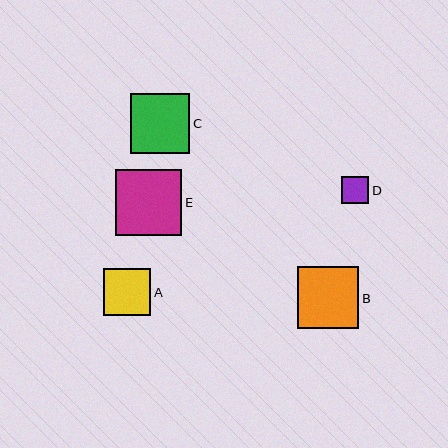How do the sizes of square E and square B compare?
Square E and square B are approximately the same size.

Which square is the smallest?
Square D is the smallest with a size of approximately 27 pixels.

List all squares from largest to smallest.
From largest to smallest: E, B, C, A, D.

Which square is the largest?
Square E is the largest with a size of approximately 66 pixels.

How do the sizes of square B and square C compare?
Square B and square C are approximately the same size.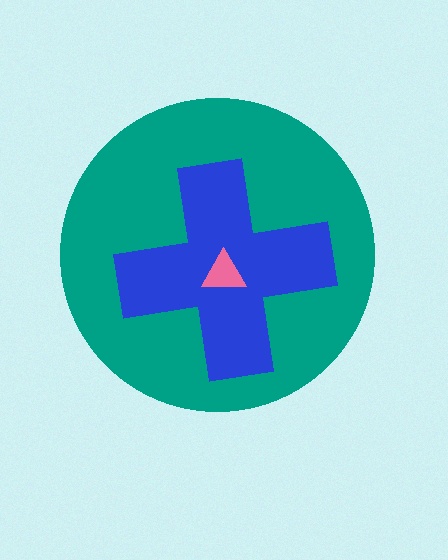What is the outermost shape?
The teal circle.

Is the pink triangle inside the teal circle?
Yes.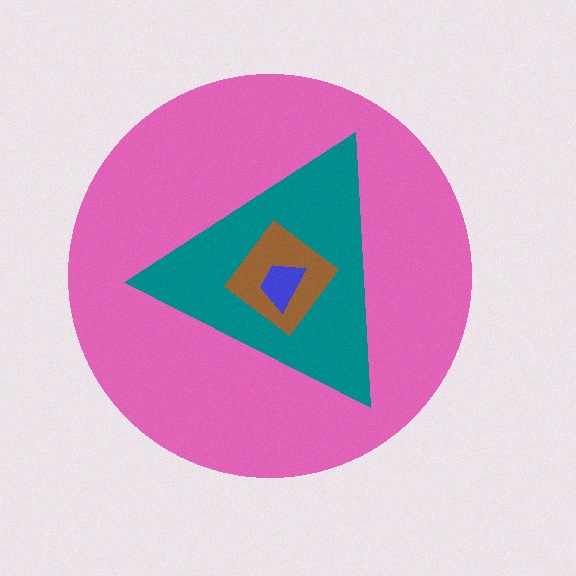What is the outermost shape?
The pink circle.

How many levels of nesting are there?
4.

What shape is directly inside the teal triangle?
The brown diamond.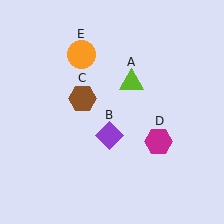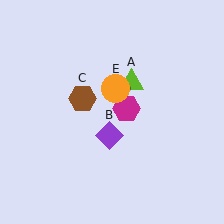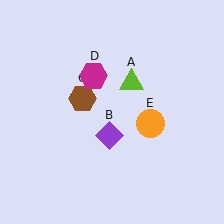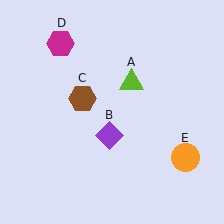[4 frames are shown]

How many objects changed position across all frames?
2 objects changed position: magenta hexagon (object D), orange circle (object E).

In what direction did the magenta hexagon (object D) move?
The magenta hexagon (object D) moved up and to the left.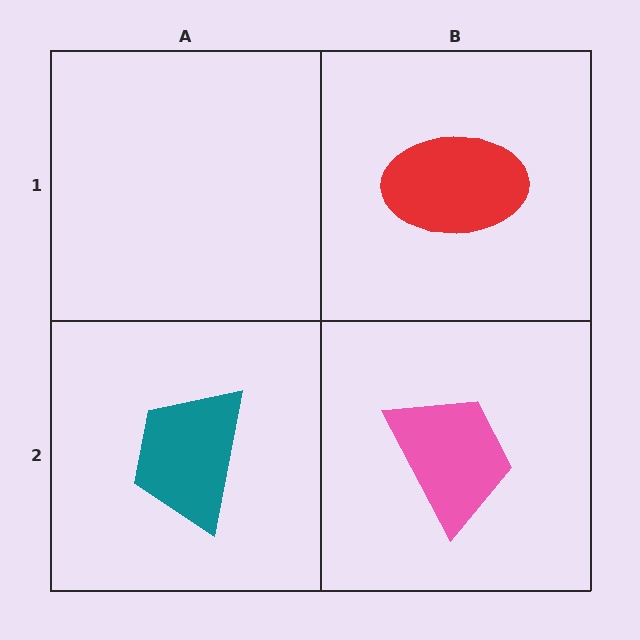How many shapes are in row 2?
2 shapes.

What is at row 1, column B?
A red ellipse.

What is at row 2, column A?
A teal trapezoid.